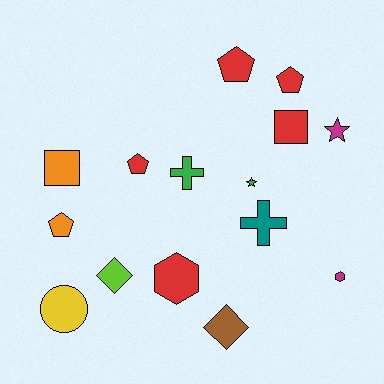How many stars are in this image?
There are 2 stars.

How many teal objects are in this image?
There is 1 teal object.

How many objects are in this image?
There are 15 objects.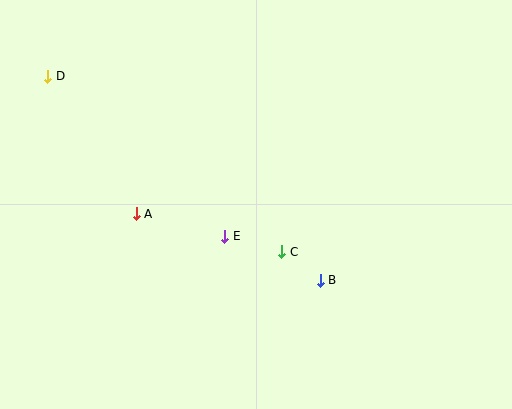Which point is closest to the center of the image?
Point E at (225, 236) is closest to the center.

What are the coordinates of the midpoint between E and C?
The midpoint between E and C is at (253, 244).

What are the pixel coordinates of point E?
Point E is at (225, 236).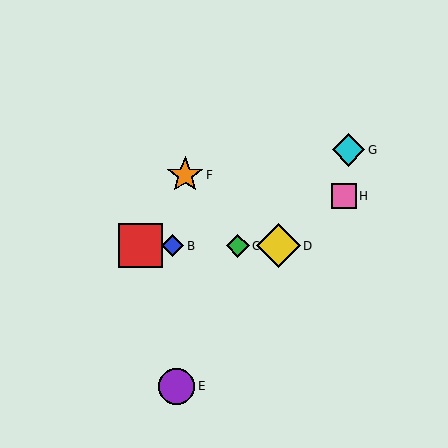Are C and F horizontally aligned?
No, C is at y≈246 and F is at y≈175.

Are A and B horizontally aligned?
Yes, both are at y≈246.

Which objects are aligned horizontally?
Objects A, B, C, D are aligned horizontally.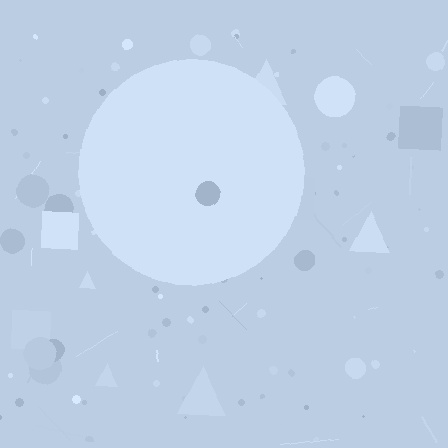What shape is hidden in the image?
A circle is hidden in the image.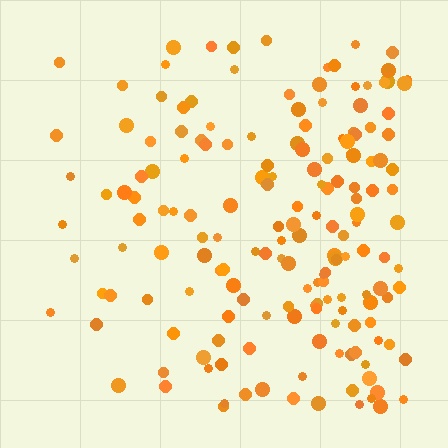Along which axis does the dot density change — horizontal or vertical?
Horizontal.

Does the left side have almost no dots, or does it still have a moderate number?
Still a moderate number, just noticeably fewer than the right.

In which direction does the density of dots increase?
From left to right, with the right side densest.